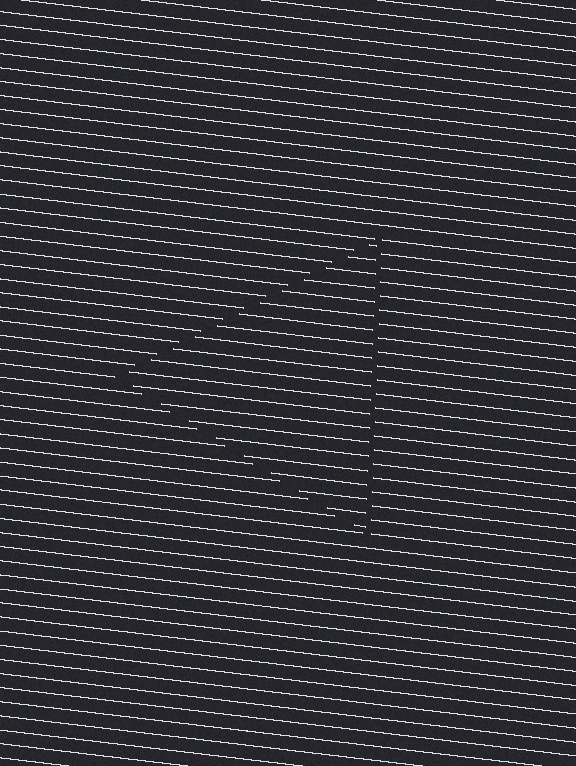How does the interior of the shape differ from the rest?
The interior of the shape contains the same grating, shifted by half a period — the contour is defined by the phase discontinuity where line-ends from the inner and outer gratings abut.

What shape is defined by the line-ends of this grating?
An illusory triangle. The interior of the shape contains the same grating, shifted by half a period — the contour is defined by the phase discontinuity where line-ends from the inner and outer gratings abut.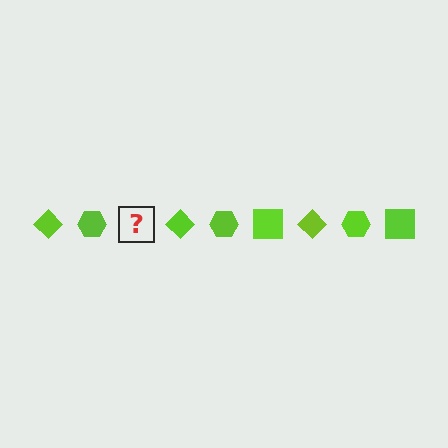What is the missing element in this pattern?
The missing element is a lime square.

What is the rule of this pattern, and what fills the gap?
The rule is that the pattern cycles through diamond, hexagon, square shapes in lime. The gap should be filled with a lime square.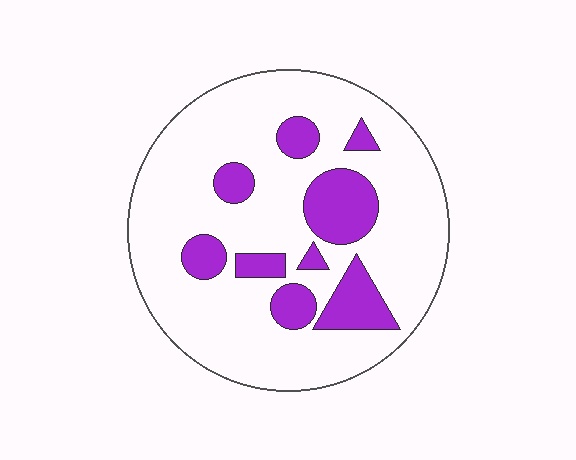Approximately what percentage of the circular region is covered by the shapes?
Approximately 20%.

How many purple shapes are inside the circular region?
9.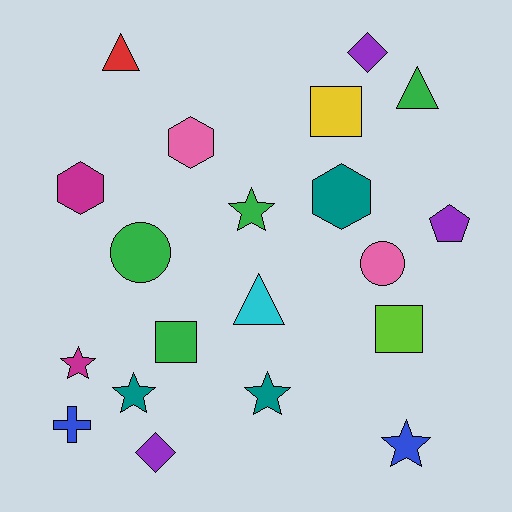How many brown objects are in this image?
There are no brown objects.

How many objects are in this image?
There are 20 objects.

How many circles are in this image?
There are 2 circles.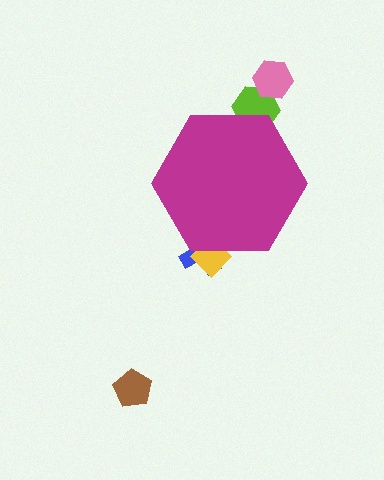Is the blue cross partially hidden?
Yes, the blue cross is partially hidden behind the magenta hexagon.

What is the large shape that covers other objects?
A magenta hexagon.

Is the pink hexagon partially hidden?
No, the pink hexagon is fully visible.